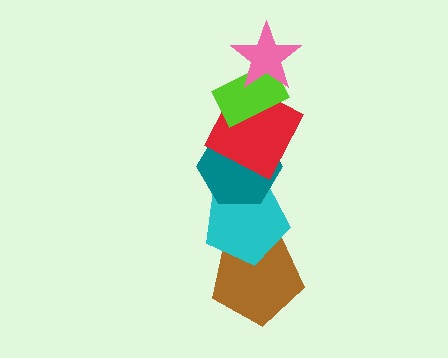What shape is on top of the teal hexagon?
The red square is on top of the teal hexagon.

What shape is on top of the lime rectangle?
The pink star is on top of the lime rectangle.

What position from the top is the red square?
The red square is 3rd from the top.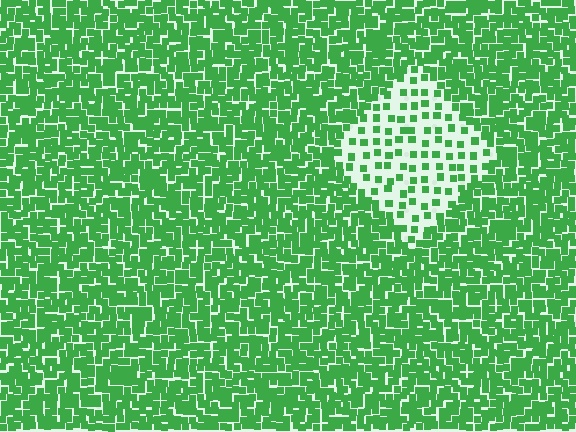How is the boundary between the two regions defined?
The boundary is defined by a change in element density (approximately 2.9x ratio). All elements are the same color, size, and shape.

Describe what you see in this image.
The image contains small green elements arranged at two different densities. A diamond-shaped region is visible where the elements are less densely packed than the surrounding area.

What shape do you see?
I see a diamond.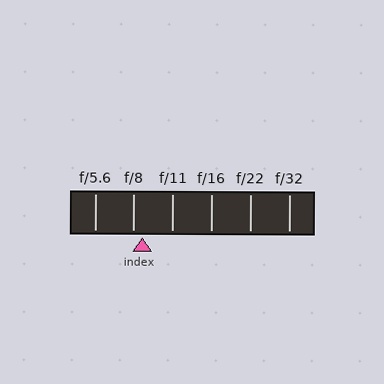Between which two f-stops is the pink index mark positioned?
The index mark is between f/8 and f/11.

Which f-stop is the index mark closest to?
The index mark is closest to f/8.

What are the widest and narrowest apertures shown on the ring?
The widest aperture shown is f/5.6 and the narrowest is f/32.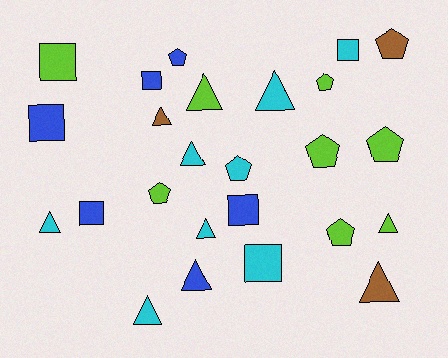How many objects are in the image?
There are 25 objects.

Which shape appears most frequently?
Triangle, with 10 objects.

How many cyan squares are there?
There are 2 cyan squares.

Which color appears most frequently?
Lime, with 8 objects.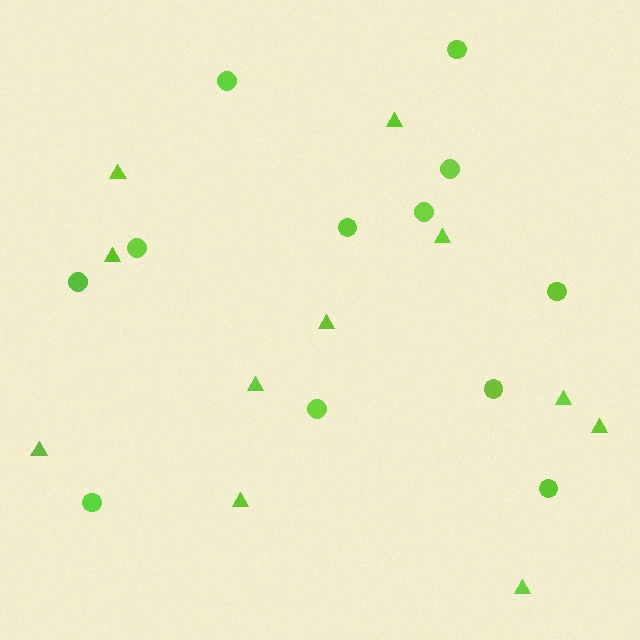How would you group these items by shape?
There are 2 groups: one group of circles (12) and one group of triangles (11).